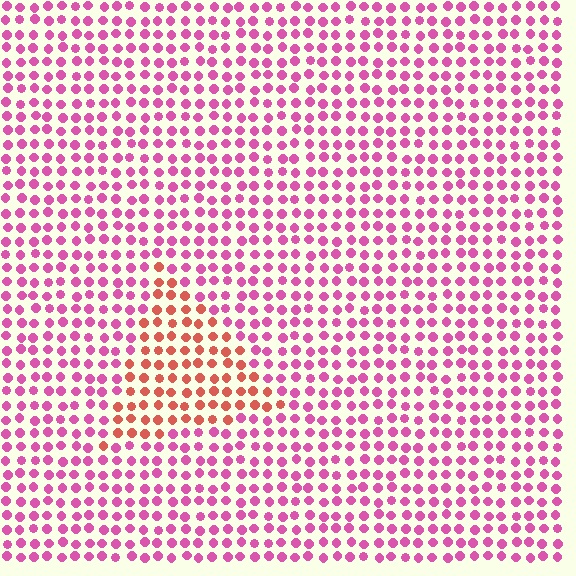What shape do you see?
I see a triangle.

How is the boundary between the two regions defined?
The boundary is defined purely by a slight shift in hue (about 43 degrees). Spacing, size, and orientation are identical on both sides.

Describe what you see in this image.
The image is filled with small pink elements in a uniform arrangement. A triangle-shaped region is visible where the elements are tinted to a slightly different hue, forming a subtle color boundary.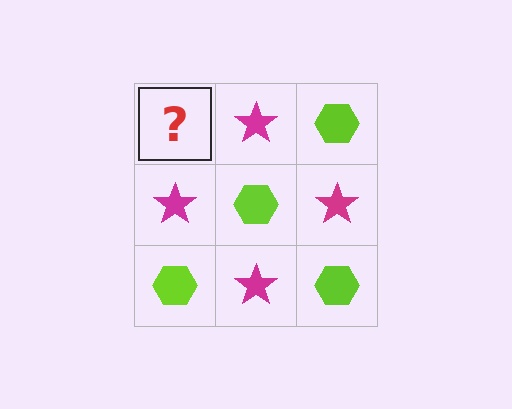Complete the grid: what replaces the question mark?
The question mark should be replaced with a lime hexagon.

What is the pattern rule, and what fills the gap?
The rule is that it alternates lime hexagon and magenta star in a checkerboard pattern. The gap should be filled with a lime hexagon.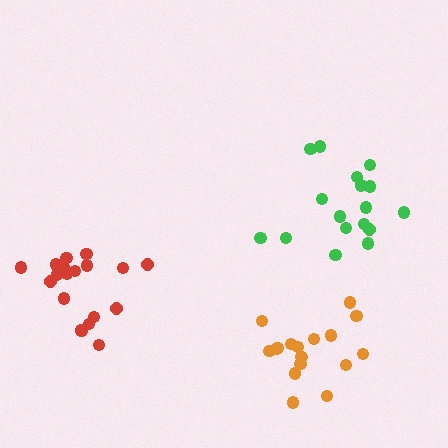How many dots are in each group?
Group 1: 20 dots, Group 2: 17 dots, Group 3: 17 dots (54 total).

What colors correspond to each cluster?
The clusters are colored: red, orange, green.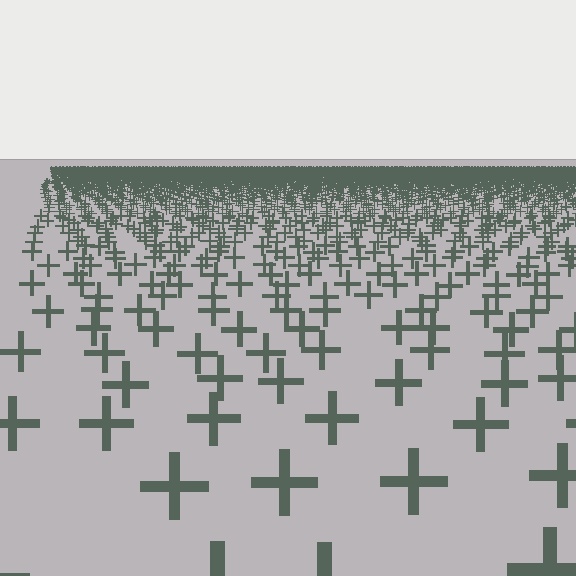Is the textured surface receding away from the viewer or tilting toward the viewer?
The surface is receding away from the viewer. Texture elements get smaller and denser toward the top.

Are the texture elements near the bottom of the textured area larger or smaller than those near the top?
Larger. Near the bottom, elements are closer to the viewer and appear at a bigger on-screen size.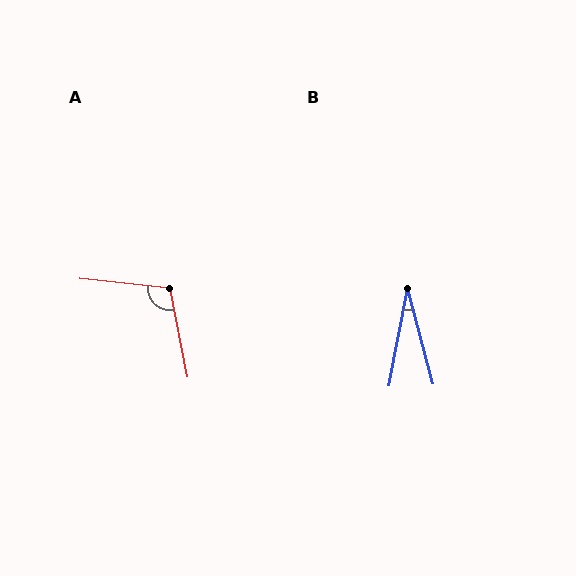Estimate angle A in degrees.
Approximately 108 degrees.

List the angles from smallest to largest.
B (26°), A (108°).